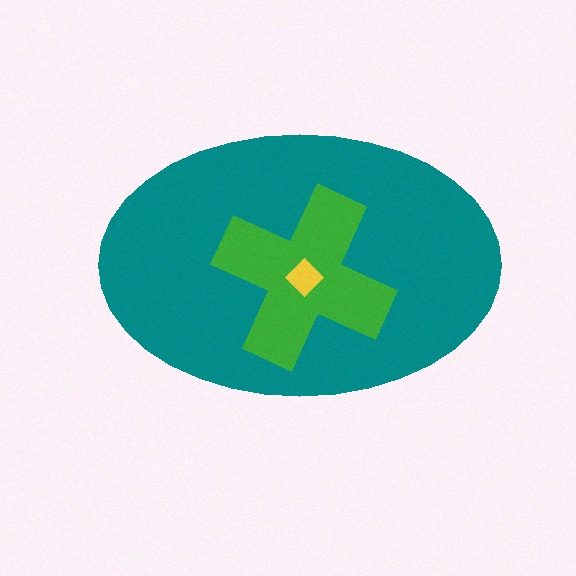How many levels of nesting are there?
3.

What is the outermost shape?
The teal ellipse.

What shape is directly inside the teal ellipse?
The green cross.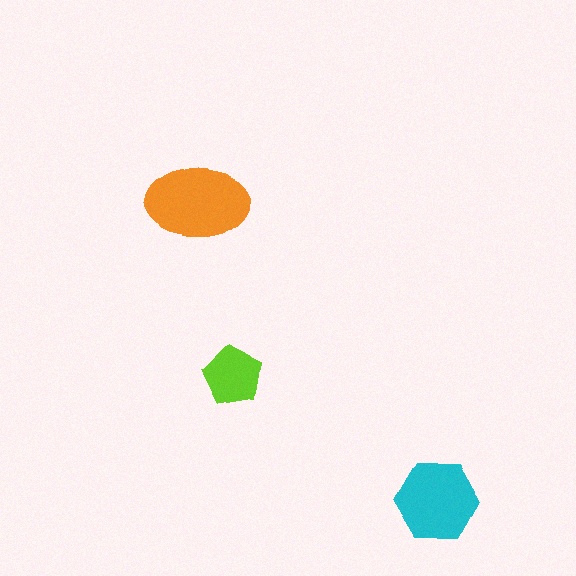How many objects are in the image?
There are 3 objects in the image.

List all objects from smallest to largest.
The lime pentagon, the cyan hexagon, the orange ellipse.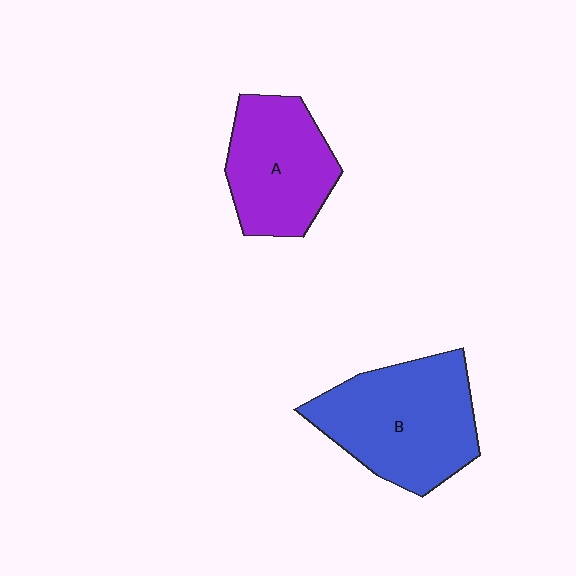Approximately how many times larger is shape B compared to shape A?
Approximately 1.3 times.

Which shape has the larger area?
Shape B (blue).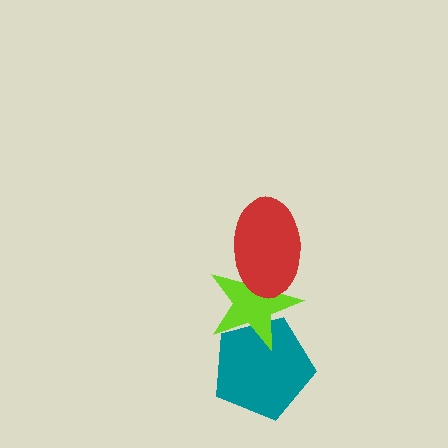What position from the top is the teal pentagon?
The teal pentagon is 3rd from the top.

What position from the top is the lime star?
The lime star is 2nd from the top.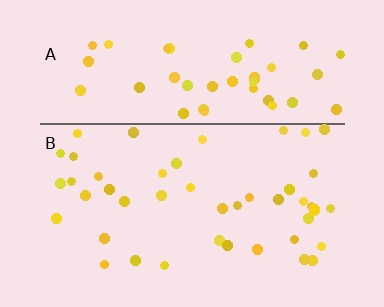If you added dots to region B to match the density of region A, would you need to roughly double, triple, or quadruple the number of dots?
Approximately double.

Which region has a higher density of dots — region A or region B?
A (the top).